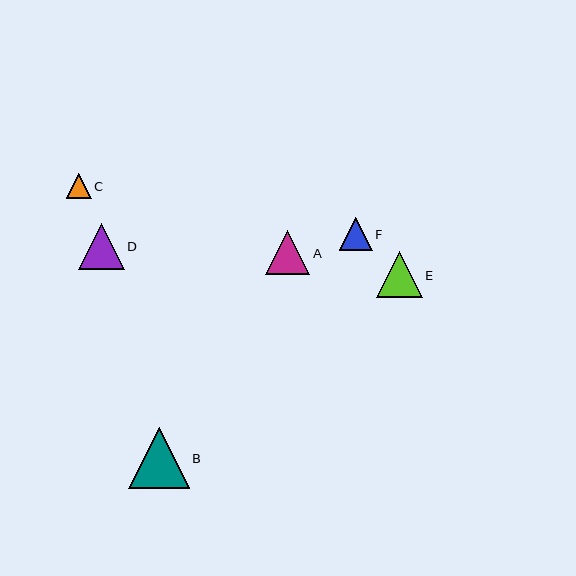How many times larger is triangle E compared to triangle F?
Triangle E is approximately 1.4 times the size of triangle F.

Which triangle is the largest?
Triangle B is the largest with a size of approximately 61 pixels.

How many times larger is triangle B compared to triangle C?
Triangle B is approximately 2.5 times the size of triangle C.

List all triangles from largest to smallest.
From largest to smallest: B, D, E, A, F, C.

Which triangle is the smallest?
Triangle C is the smallest with a size of approximately 25 pixels.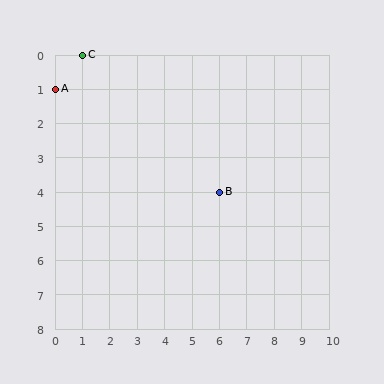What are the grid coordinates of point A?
Point A is at grid coordinates (0, 1).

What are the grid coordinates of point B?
Point B is at grid coordinates (6, 4).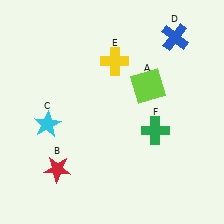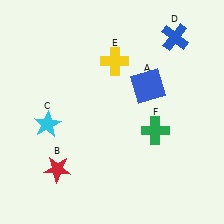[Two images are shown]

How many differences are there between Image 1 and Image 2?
There is 1 difference between the two images.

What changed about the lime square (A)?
In Image 1, A is lime. In Image 2, it changed to blue.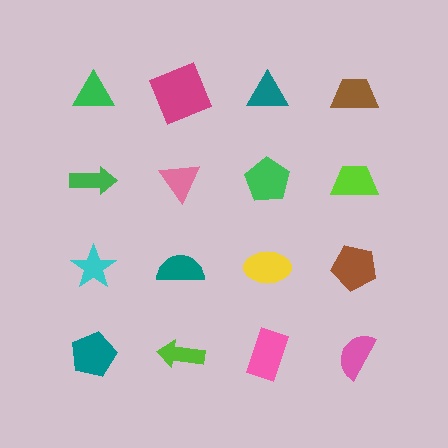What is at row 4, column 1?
A teal pentagon.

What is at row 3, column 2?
A teal semicircle.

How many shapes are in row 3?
4 shapes.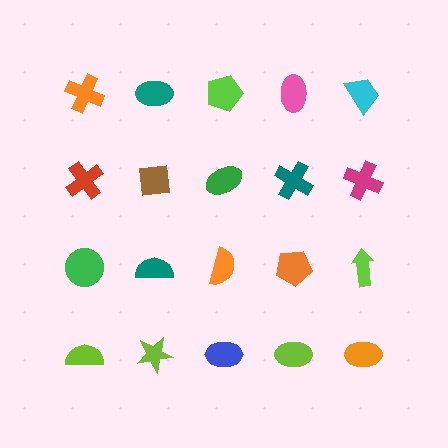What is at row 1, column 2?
A teal ellipse.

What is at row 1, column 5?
A cyan trapezoid.